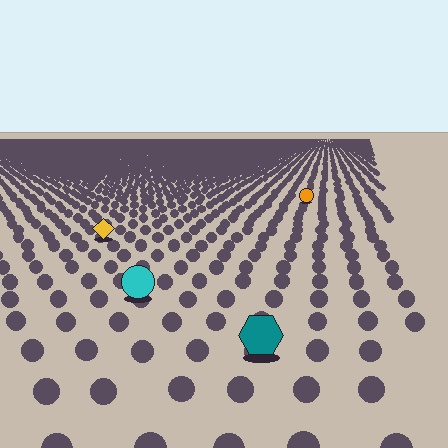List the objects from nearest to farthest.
From nearest to farthest: the teal hexagon, the cyan circle, the yellow diamond, the orange circle.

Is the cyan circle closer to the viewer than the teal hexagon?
No. The teal hexagon is closer — you can tell from the texture gradient: the ground texture is coarser near it.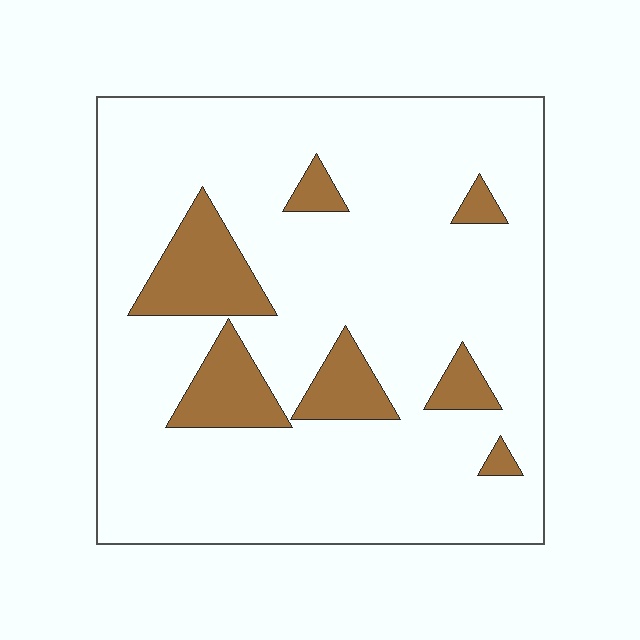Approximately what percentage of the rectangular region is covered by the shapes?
Approximately 15%.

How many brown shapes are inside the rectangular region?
7.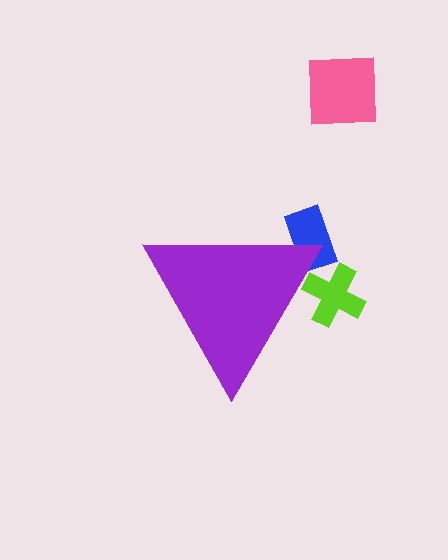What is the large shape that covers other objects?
A purple triangle.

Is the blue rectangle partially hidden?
Yes, the blue rectangle is partially hidden behind the purple triangle.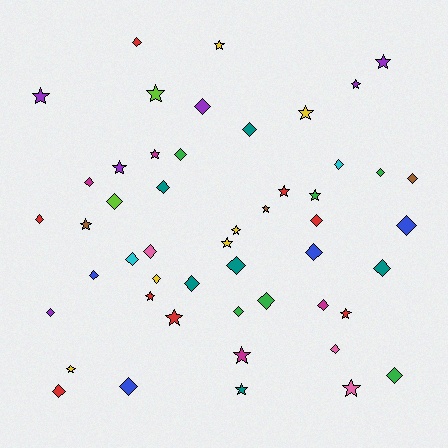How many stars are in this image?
There are 21 stars.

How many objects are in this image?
There are 50 objects.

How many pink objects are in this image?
There are 3 pink objects.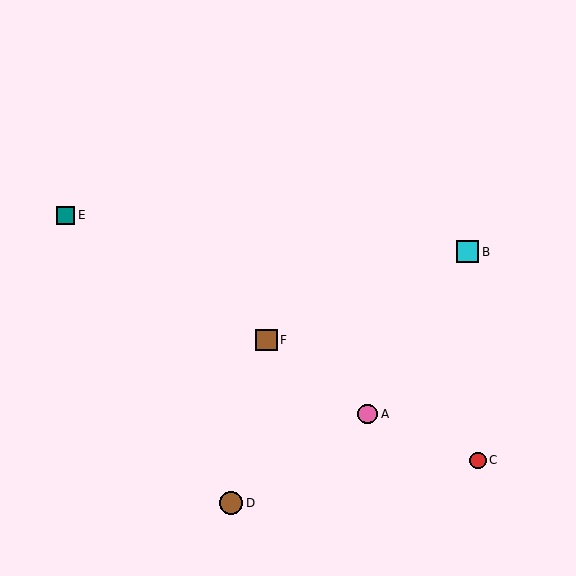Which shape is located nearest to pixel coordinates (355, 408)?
The pink circle (labeled A) at (368, 414) is nearest to that location.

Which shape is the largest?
The brown circle (labeled D) is the largest.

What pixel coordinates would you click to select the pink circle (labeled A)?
Click at (368, 414) to select the pink circle A.